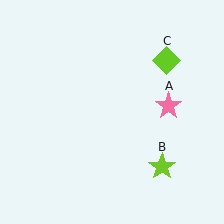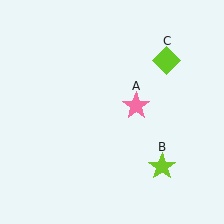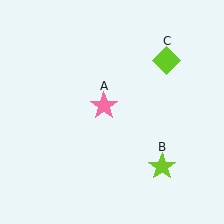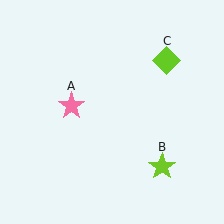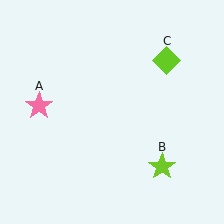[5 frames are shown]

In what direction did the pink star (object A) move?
The pink star (object A) moved left.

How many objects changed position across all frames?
1 object changed position: pink star (object A).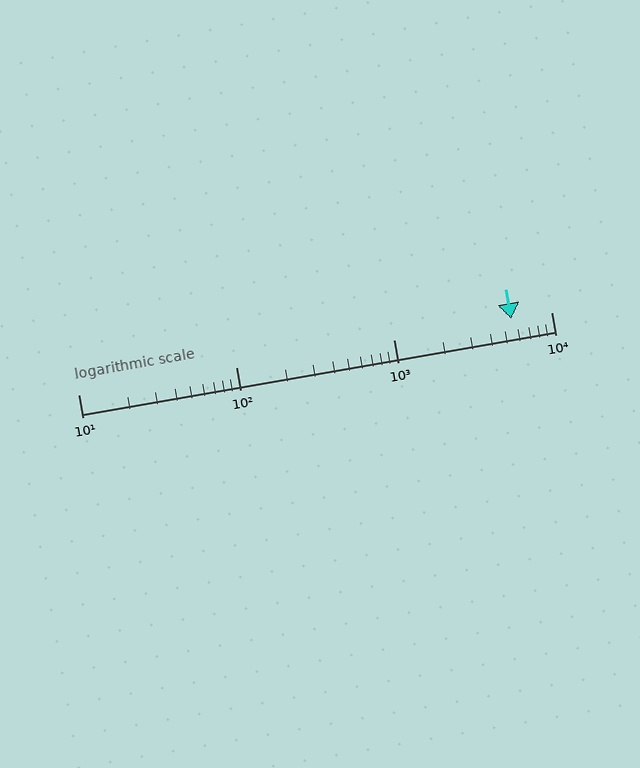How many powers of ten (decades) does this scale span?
The scale spans 3 decades, from 10 to 10000.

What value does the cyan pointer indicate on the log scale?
The pointer indicates approximately 5600.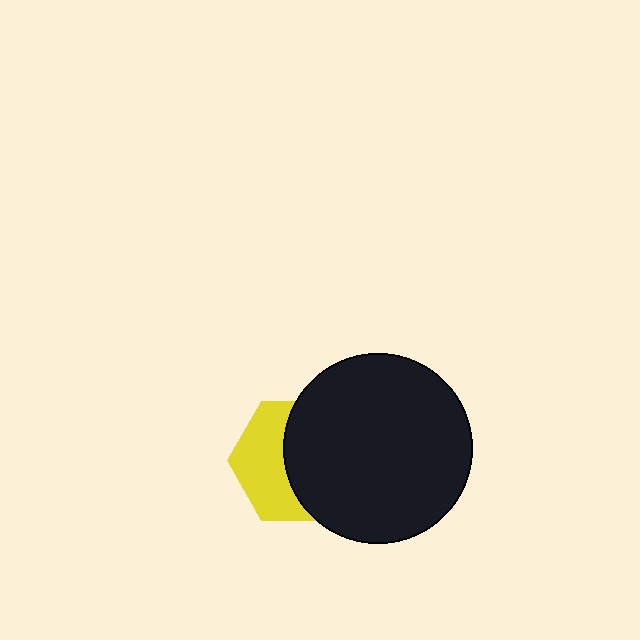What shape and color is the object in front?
The object in front is a black circle.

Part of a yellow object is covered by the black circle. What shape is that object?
It is a hexagon.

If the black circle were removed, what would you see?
You would see the complete yellow hexagon.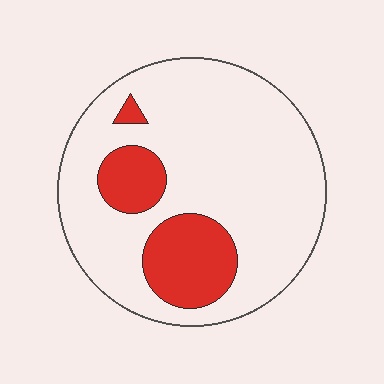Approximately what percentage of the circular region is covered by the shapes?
Approximately 20%.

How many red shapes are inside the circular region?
3.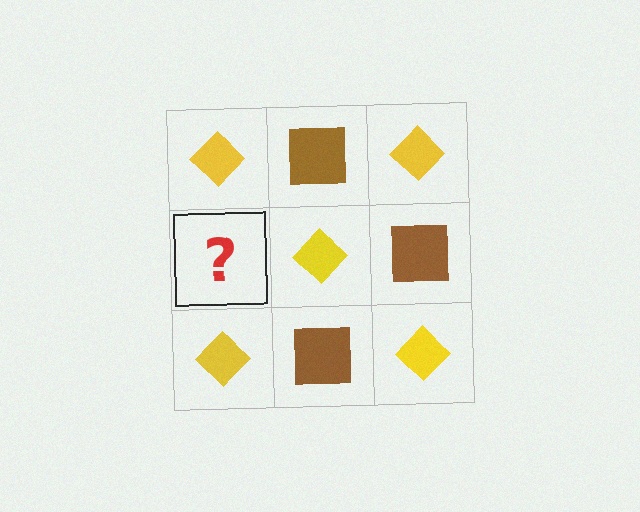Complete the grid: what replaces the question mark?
The question mark should be replaced with a brown square.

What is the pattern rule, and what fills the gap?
The rule is that it alternates yellow diamond and brown square in a checkerboard pattern. The gap should be filled with a brown square.